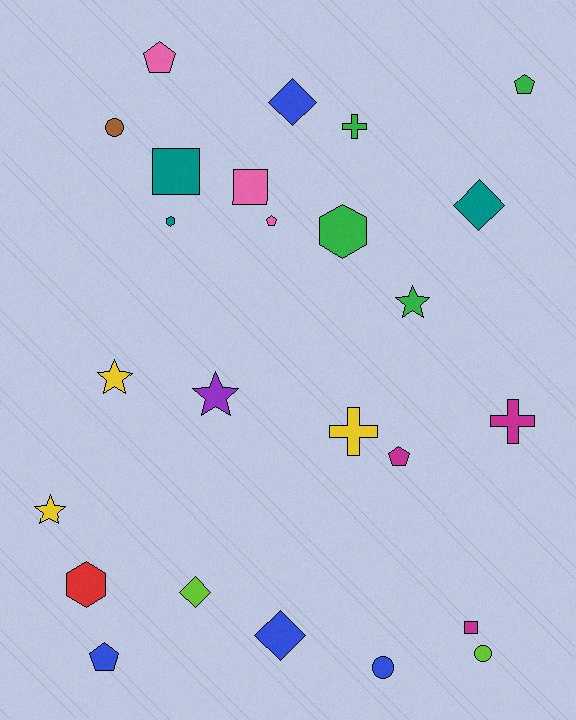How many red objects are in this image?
There is 1 red object.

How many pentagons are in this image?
There are 5 pentagons.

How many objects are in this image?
There are 25 objects.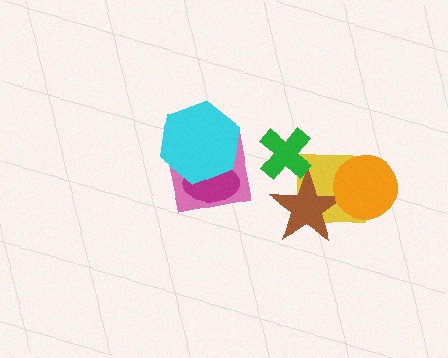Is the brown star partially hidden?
Yes, it is partially covered by another shape.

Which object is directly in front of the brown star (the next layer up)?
The orange circle is directly in front of the brown star.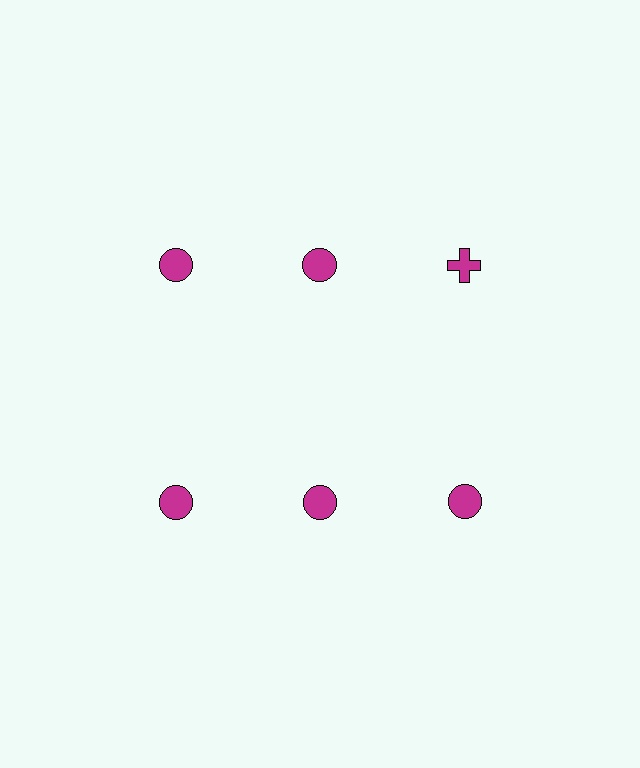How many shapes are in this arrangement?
There are 6 shapes arranged in a grid pattern.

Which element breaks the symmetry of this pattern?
The magenta cross in the top row, center column breaks the symmetry. All other shapes are magenta circles.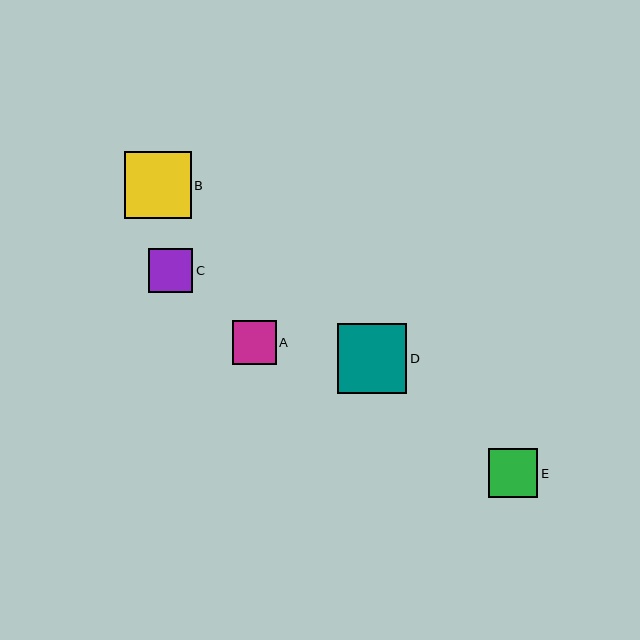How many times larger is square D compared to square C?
Square D is approximately 1.5 times the size of square C.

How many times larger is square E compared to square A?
Square E is approximately 1.1 times the size of square A.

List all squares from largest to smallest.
From largest to smallest: D, B, E, C, A.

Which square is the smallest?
Square A is the smallest with a size of approximately 43 pixels.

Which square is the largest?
Square D is the largest with a size of approximately 69 pixels.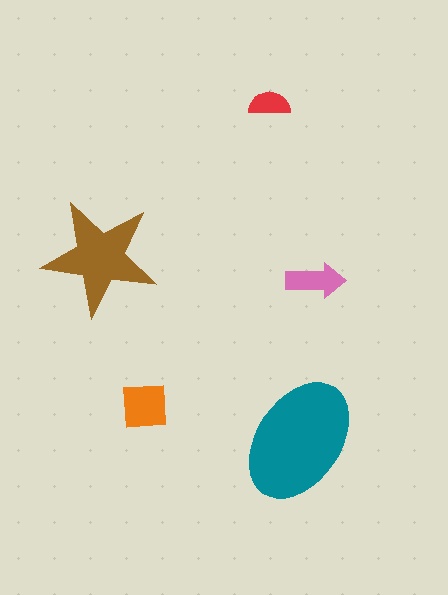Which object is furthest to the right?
The pink arrow is rightmost.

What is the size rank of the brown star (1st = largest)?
2nd.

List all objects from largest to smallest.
The teal ellipse, the brown star, the orange square, the pink arrow, the red semicircle.